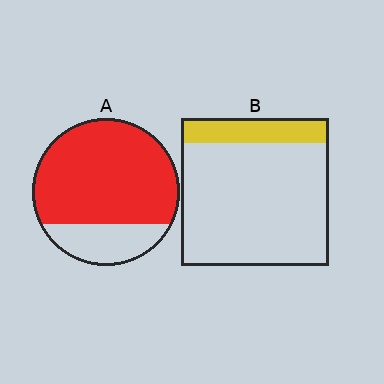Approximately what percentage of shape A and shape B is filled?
A is approximately 75% and B is approximately 15%.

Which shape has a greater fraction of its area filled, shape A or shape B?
Shape A.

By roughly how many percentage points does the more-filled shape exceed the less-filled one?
By roughly 60 percentage points (A over B).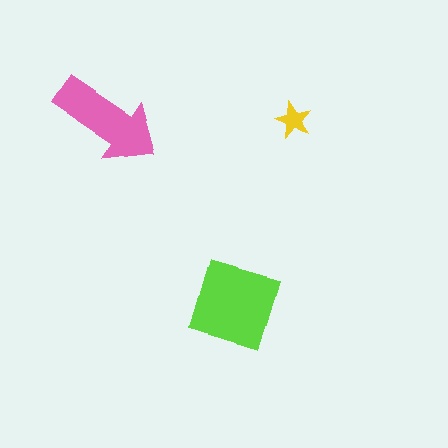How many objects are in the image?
There are 3 objects in the image.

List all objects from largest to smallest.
The lime diamond, the pink arrow, the yellow star.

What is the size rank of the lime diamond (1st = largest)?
1st.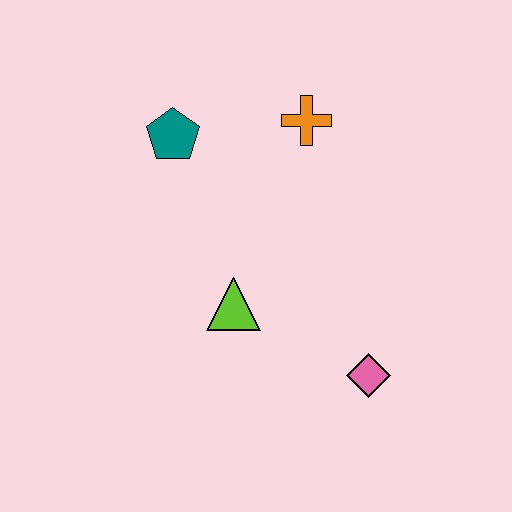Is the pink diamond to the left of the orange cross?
No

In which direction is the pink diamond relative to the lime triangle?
The pink diamond is to the right of the lime triangle.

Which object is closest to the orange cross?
The teal pentagon is closest to the orange cross.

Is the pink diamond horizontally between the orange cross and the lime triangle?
No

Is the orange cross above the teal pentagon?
Yes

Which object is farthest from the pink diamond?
The teal pentagon is farthest from the pink diamond.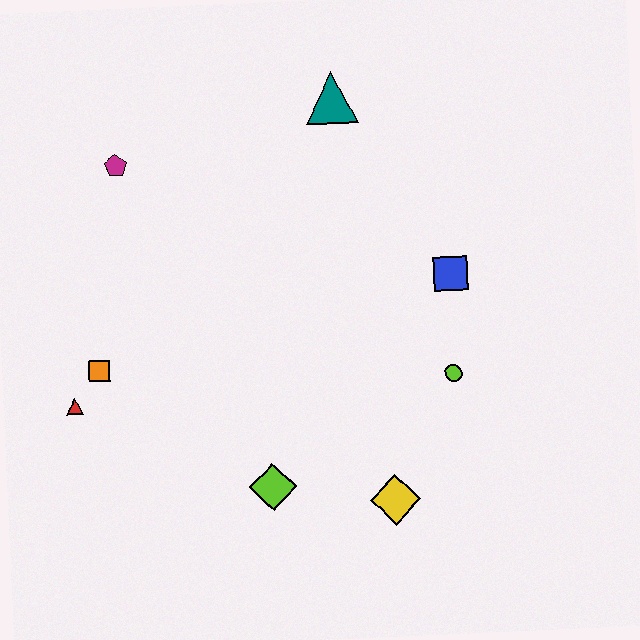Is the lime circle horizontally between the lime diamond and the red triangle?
No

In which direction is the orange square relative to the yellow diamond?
The orange square is to the left of the yellow diamond.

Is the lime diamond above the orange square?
No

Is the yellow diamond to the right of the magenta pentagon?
Yes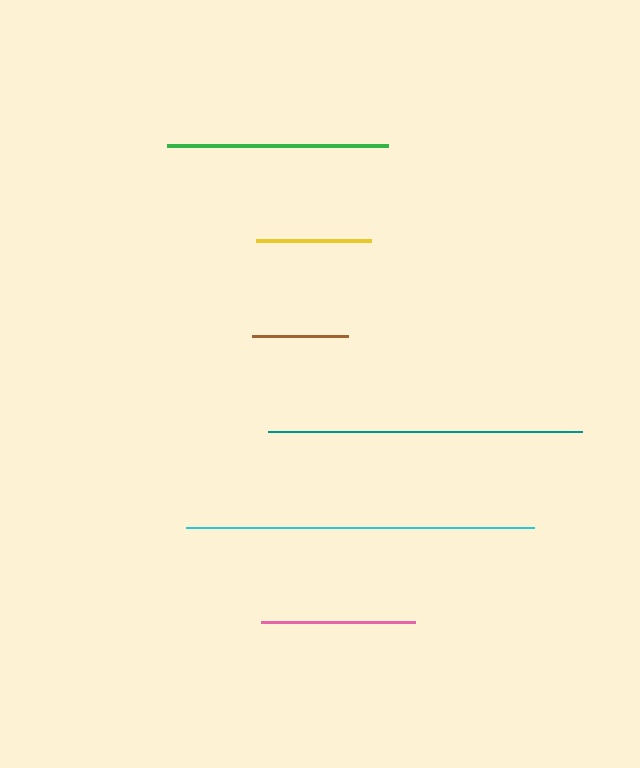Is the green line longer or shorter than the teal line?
The teal line is longer than the green line.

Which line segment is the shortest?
The brown line is the shortest at approximately 95 pixels.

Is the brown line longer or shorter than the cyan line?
The cyan line is longer than the brown line.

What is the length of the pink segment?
The pink segment is approximately 154 pixels long.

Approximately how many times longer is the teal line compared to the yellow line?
The teal line is approximately 2.7 times the length of the yellow line.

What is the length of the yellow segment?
The yellow segment is approximately 114 pixels long.